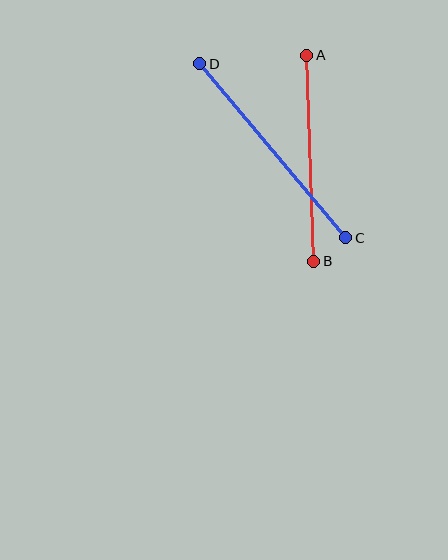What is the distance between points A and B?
The distance is approximately 206 pixels.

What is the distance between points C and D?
The distance is approximately 227 pixels.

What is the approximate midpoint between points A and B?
The midpoint is at approximately (310, 158) pixels.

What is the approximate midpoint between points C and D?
The midpoint is at approximately (273, 151) pixels.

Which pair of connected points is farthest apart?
Points C and D are farthest apart.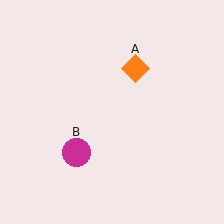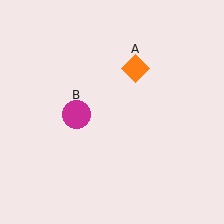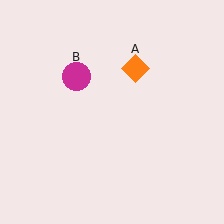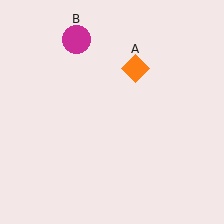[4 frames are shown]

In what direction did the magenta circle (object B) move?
The magenta circle (object B) moved up.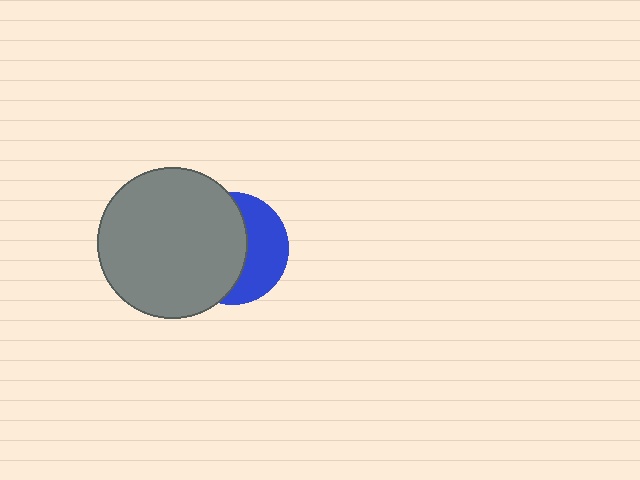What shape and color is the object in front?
The object in front is a gray circle.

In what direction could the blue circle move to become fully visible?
The blue circle could move right. That would shift it out from behind the gray circle entirely.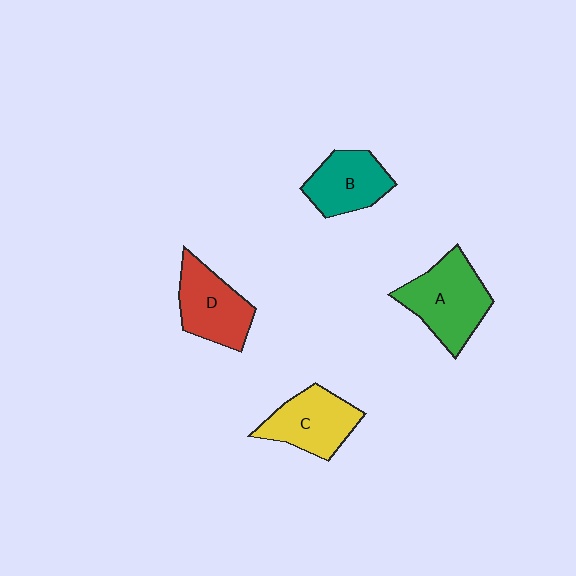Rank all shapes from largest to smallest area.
From largest to smallest: A (green), D (red), C (yellow), B (teal).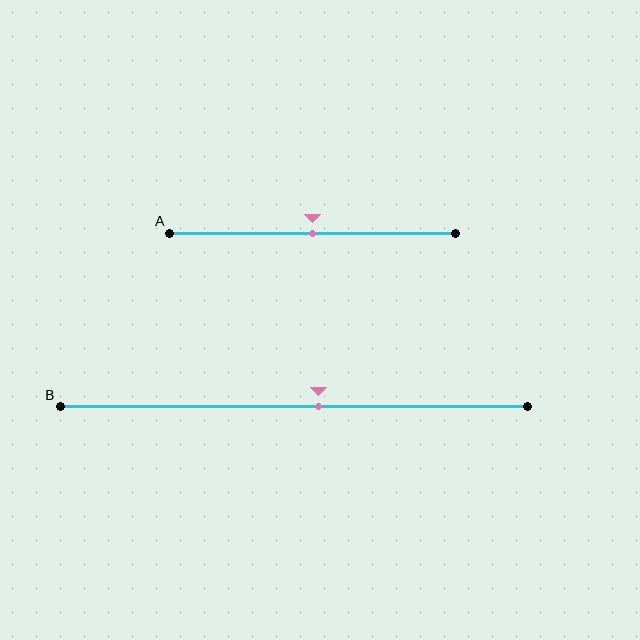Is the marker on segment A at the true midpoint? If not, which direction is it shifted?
Yes, the marker on segment A is at the true midpoint.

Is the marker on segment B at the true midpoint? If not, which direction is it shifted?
No, the marker on segment B is shifted to the right by about 5% of the segment length.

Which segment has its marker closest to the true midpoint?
Segment A has its marker closest to the true midpoint.